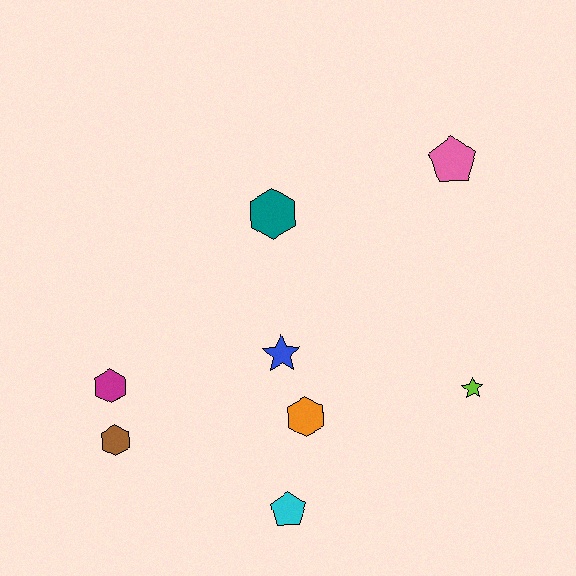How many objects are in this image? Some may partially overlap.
There are 8 objects.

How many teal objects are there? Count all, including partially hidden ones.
There is 1 teal object.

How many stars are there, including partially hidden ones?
There are 2 stars.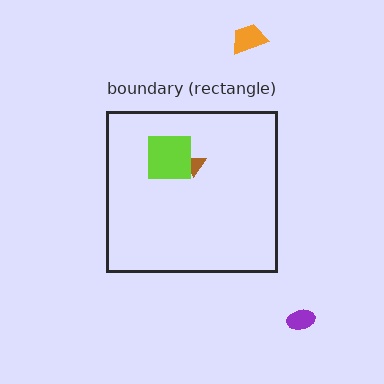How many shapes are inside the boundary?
2 inside, 2 outside.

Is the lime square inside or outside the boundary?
Inside.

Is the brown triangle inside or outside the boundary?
Inside.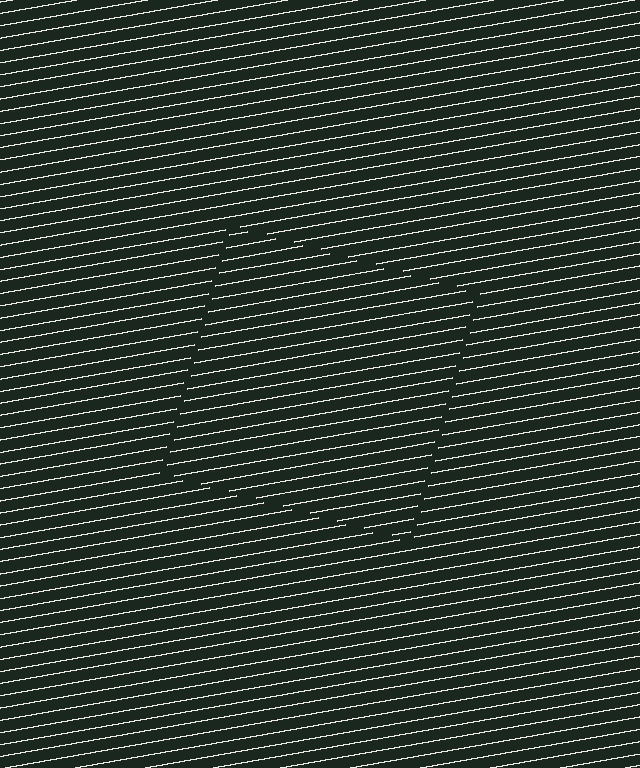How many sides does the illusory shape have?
4 sides — the line-ends trace a square.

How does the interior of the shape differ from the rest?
The interior of the shape contains the same grating, shifted by half a period — the contour is defined by the phase discontinuity where line-ends from the inner and outer gratings abut.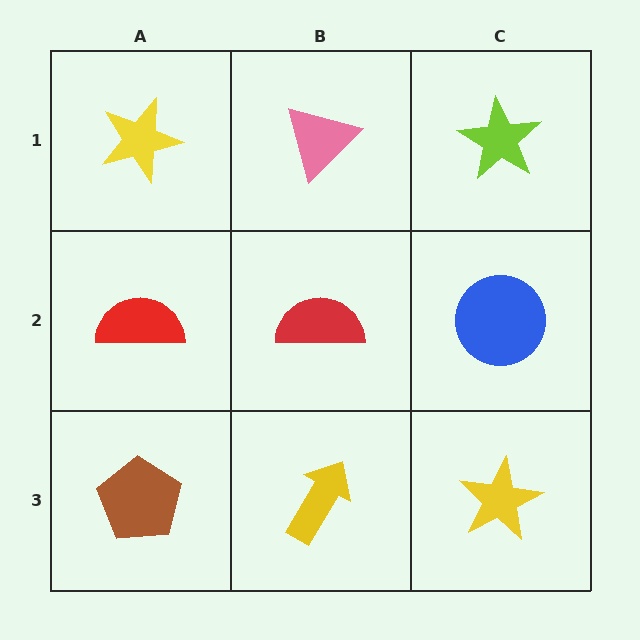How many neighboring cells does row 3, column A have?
2.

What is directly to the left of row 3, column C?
A yellow arrow.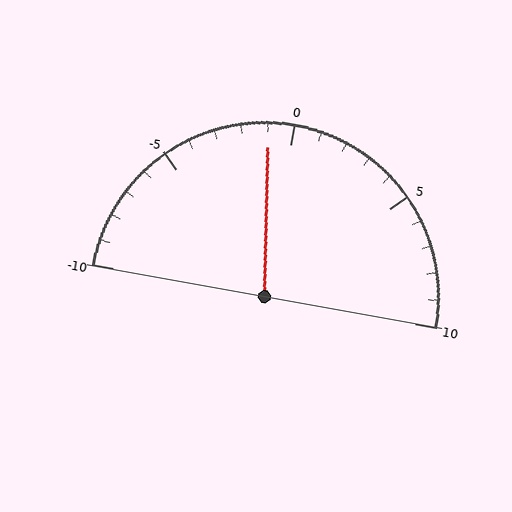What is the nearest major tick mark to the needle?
The nearest major tick mark is 0.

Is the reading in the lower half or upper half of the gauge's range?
The reading is in the lower half of the range (-10 to 10).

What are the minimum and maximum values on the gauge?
The gauge ranges from -10 to 10.